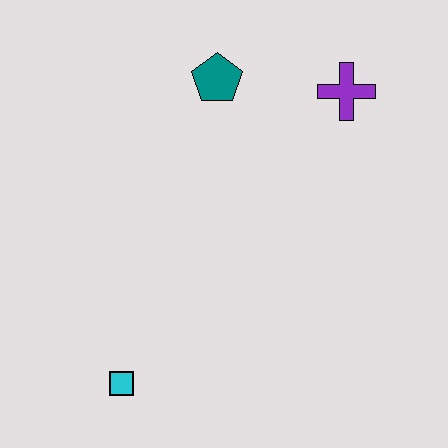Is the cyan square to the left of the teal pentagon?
Yes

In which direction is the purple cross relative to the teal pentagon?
The purple cross is to the right of the teal pentagon.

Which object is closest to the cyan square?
The teal pentagon is closest to the cyan square.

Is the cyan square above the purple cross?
No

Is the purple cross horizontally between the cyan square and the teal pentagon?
No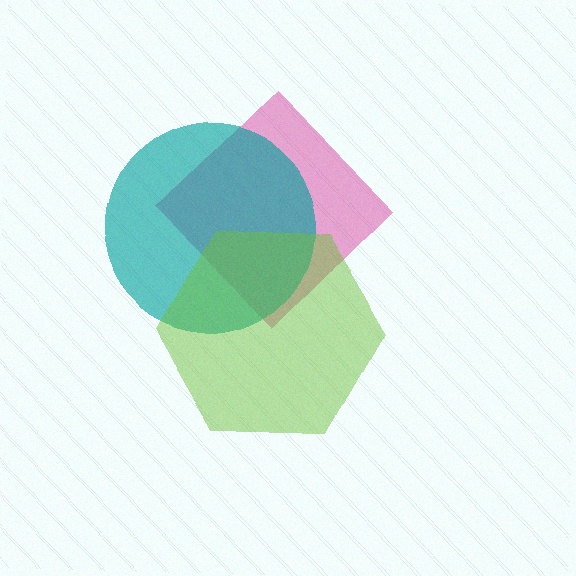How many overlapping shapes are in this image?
There are 3 overlapping shapes in the image.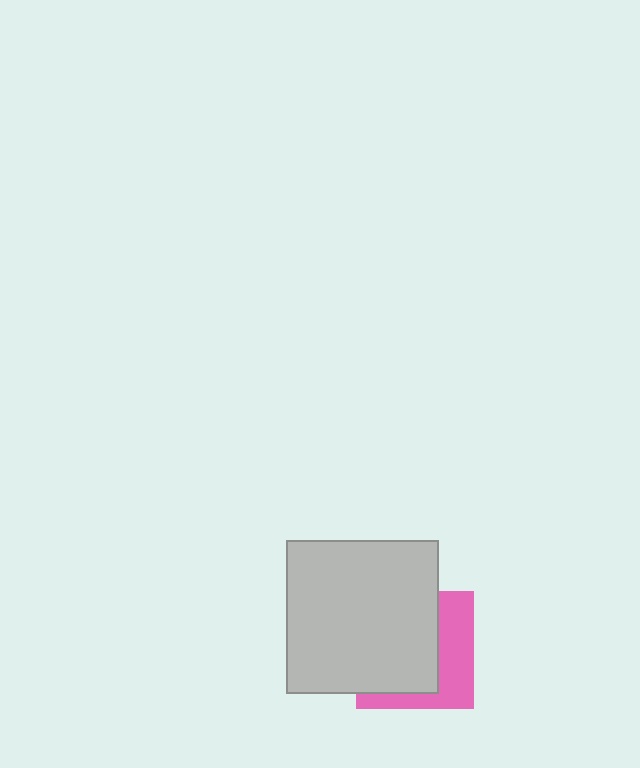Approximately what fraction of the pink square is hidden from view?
Roughly 62% of the pink square is hidden behind the light gray square.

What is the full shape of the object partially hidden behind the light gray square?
The partially hidden object is a pink square.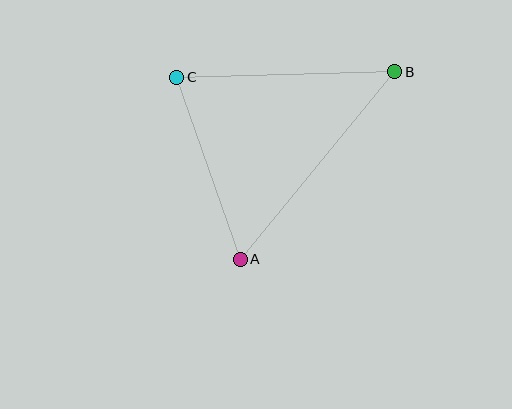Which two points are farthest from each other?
Points A and B are farthest from each other.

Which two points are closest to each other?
Points A and C are closest to each other.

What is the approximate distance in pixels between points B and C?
The distance between B and C is approximately 218 pixels.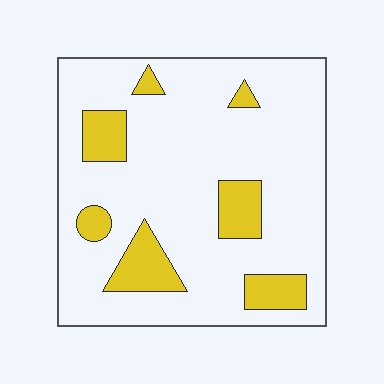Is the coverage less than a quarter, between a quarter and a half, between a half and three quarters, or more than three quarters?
Less than a quarter.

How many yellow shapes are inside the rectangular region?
7.